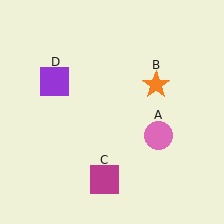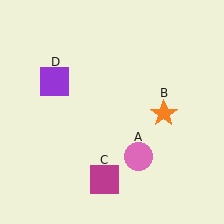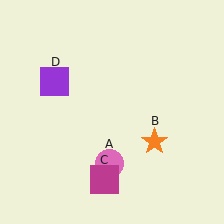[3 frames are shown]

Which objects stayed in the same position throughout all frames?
Magenta square (object C) and purple square (object D) remained stationary.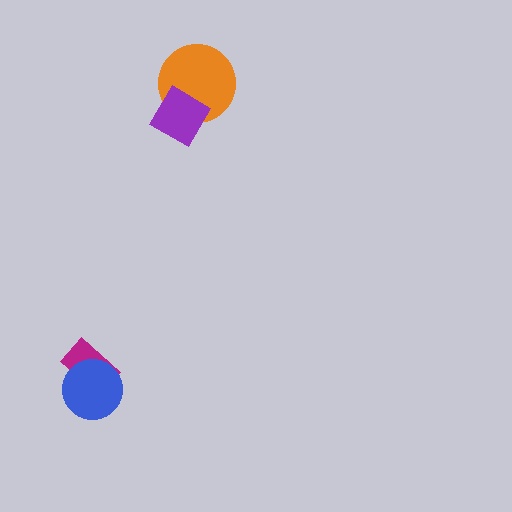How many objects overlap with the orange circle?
1 object overlaps with the orange circle.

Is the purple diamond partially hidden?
No, no other shape covers it.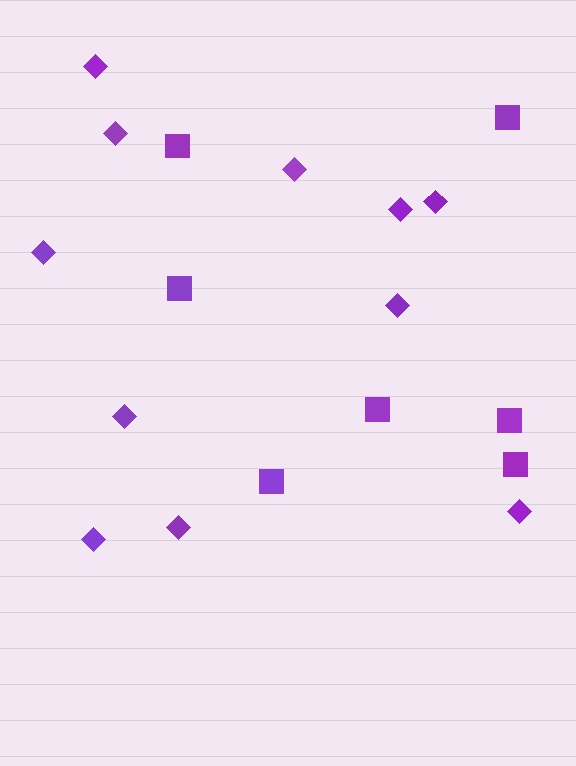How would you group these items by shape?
There are 2 groups: one group of squares (7) and one group of diamonds (11).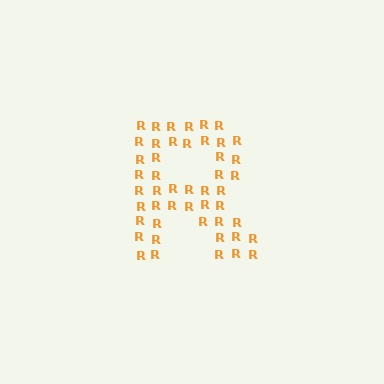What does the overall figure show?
The overall figure shows the letter R.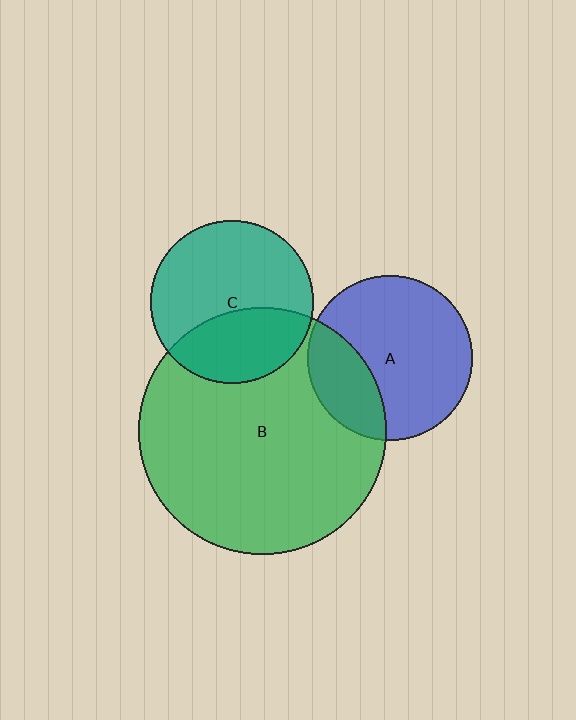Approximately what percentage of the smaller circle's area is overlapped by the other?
Approximately 25%.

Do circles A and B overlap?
Yes.